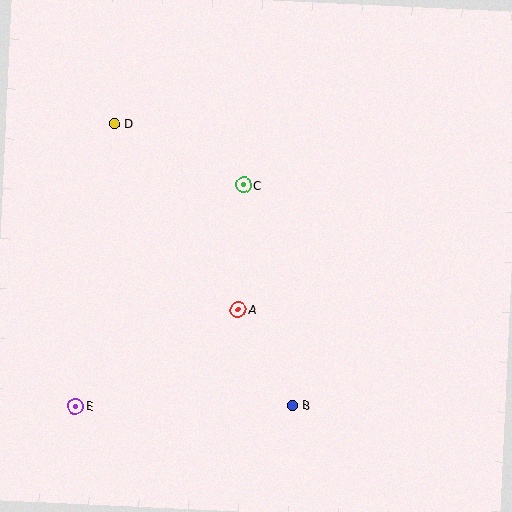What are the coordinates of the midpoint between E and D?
The midpoint between E and D is at (95, 265).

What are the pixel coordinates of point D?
Point D is at (114, 123).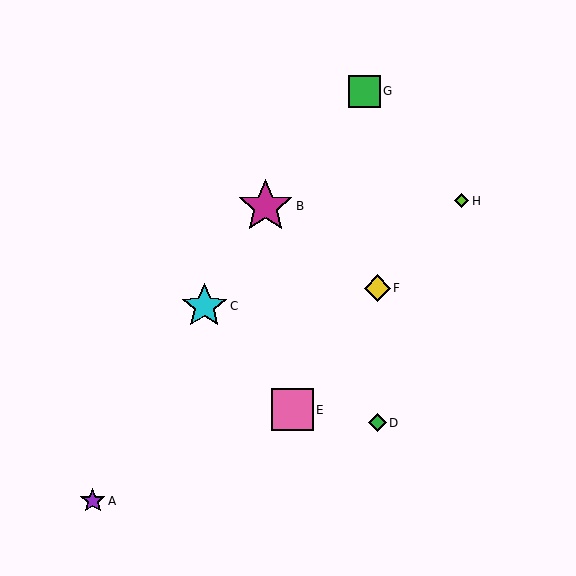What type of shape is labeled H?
Shape H is a lime diamond.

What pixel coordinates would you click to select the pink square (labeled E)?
Click at (293, 410) to select the pink square E.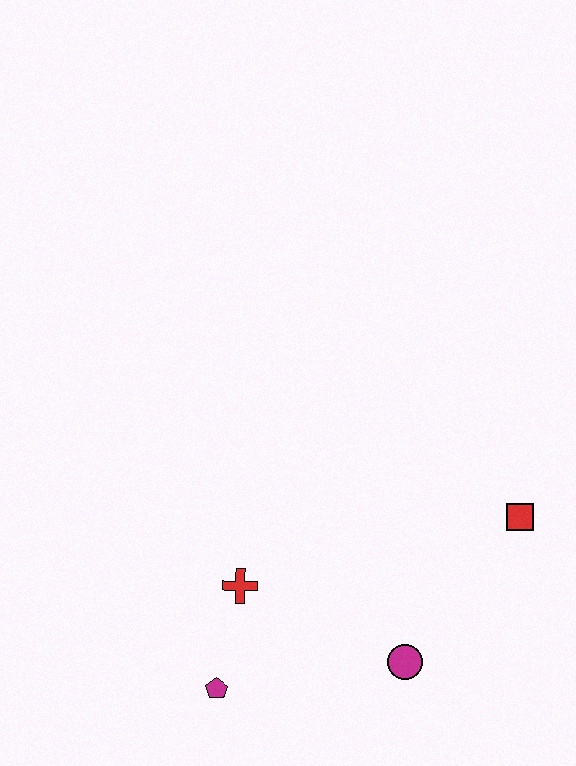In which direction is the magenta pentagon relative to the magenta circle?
The magenta pentagon is to the left of the magenta circle.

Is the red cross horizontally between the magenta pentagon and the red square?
Yes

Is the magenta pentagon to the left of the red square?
Yes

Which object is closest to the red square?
The magenta circle is closest to the red square.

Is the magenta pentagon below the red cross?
Yes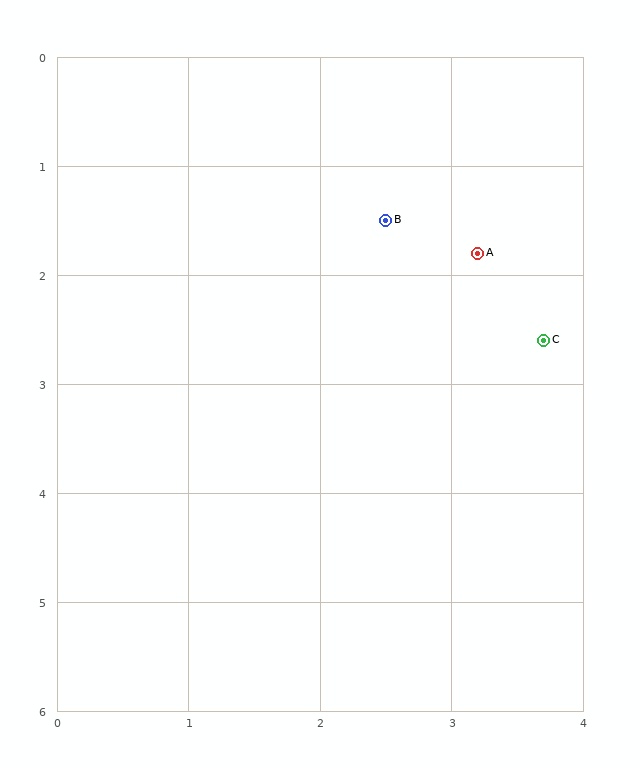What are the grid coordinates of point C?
Point C is at approximately (3.7, 2.6).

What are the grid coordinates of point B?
Point B is at approximately (2.5, 1.5).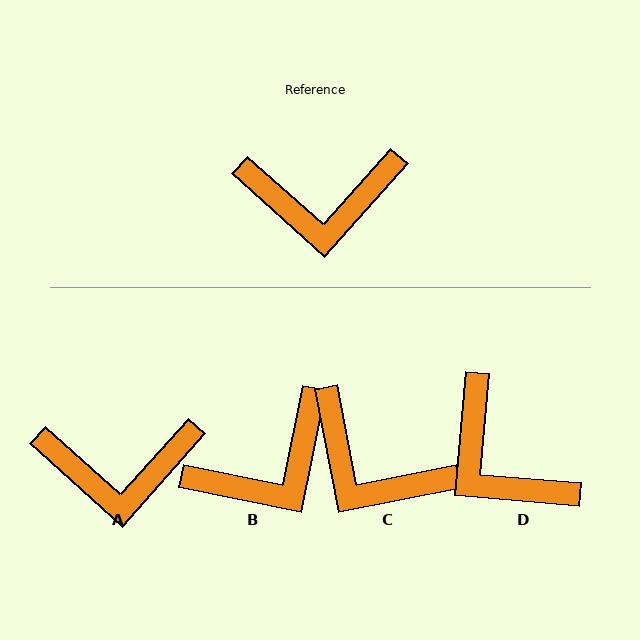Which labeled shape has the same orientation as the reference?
A.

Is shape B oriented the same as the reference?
No, it is off by about 30 degrees.